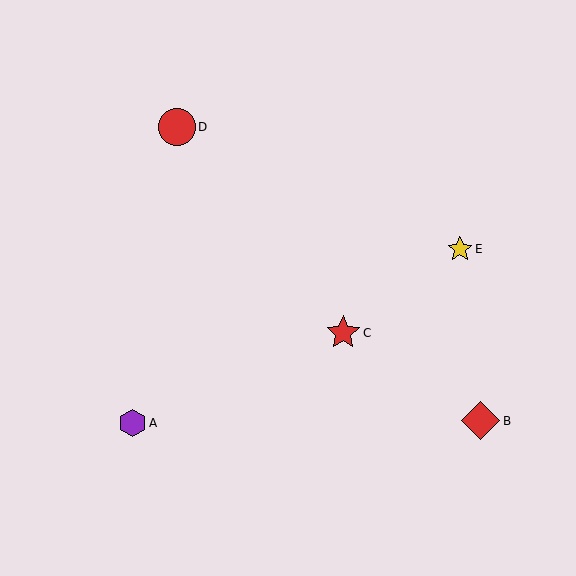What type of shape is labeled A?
Shape A is a purple hexagon.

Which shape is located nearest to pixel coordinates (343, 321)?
The red star (labeled C) at (343, 333) is nearest to that location.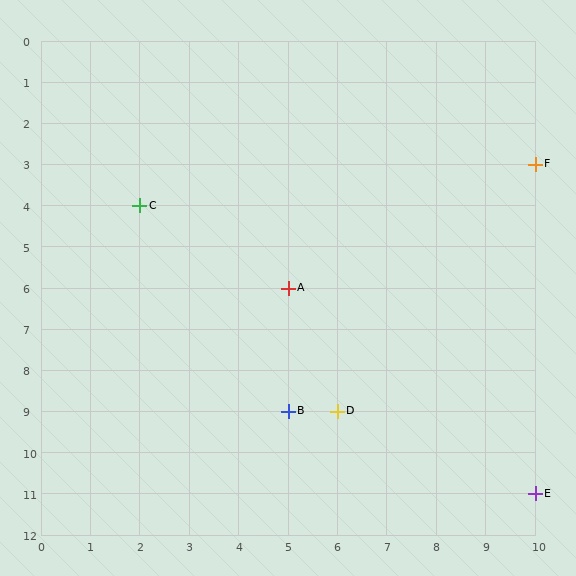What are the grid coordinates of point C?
Point C is at grid coordinates (2, 4).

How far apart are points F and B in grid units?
Points F and B are 5 columns and 6 rows apart (about 7.8 grid units diagonally).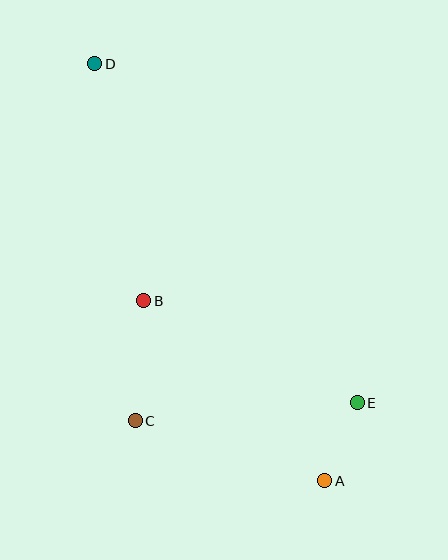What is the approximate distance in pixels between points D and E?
The distance between D and E is approximately 429 pixels.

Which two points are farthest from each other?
Points A and D are farthest from each other.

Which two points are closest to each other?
Points A and E are closest to each other.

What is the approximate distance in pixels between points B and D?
The distance between B and D is approximately 242 pixels.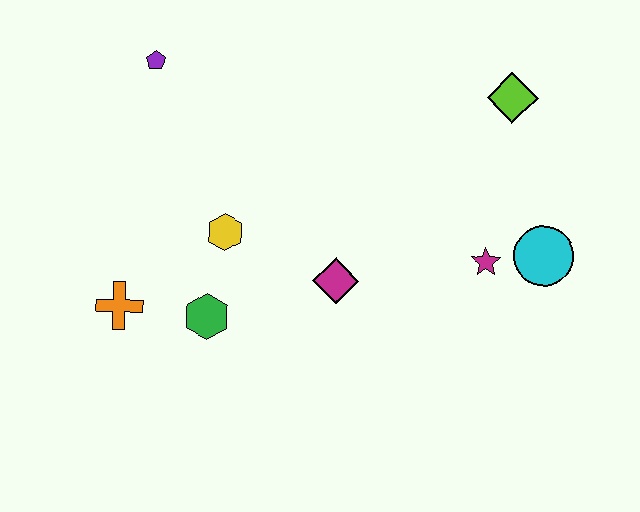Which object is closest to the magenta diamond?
The yellow hexagon is closest to the magenta diamond.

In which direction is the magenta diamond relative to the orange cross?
The magenta diamond is to the right of the orange cross.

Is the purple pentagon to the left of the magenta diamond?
Yes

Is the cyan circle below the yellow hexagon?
Yes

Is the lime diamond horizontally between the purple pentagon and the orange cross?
No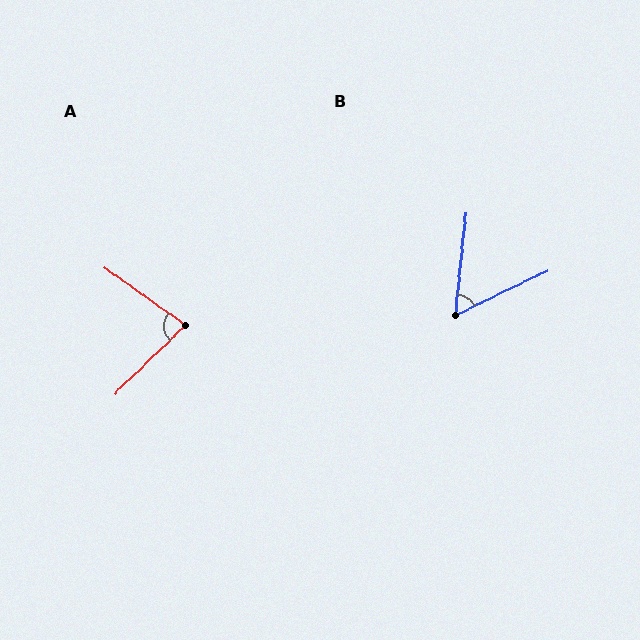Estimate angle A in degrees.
Approximately 80 degrees.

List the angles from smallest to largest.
B (58°), A (80°).